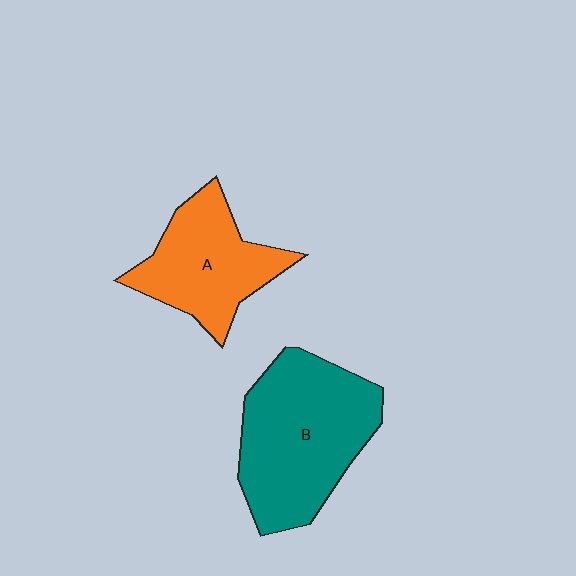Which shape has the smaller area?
Shape A (orange).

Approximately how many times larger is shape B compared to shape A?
Approximately 1.4 times.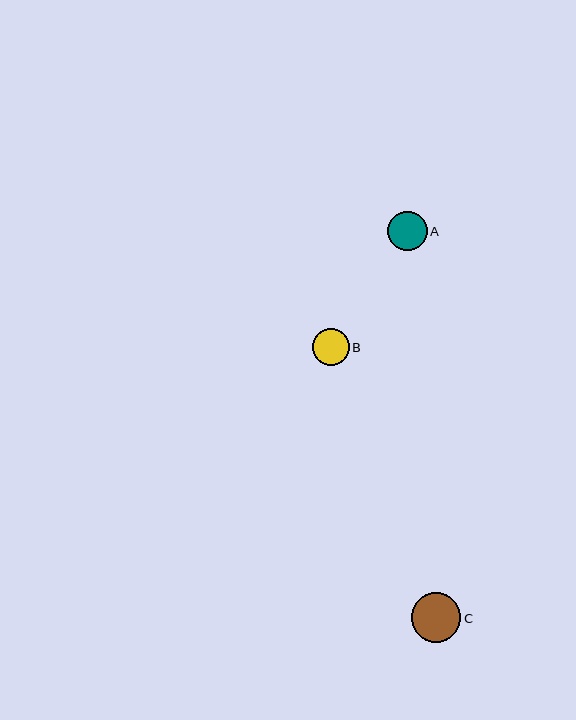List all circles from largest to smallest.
From largest to smallest: C, A, B.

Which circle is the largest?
Circle C is the largest with a size of approximately 50 pixels.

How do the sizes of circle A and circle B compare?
Circle A and circle B are approximately the same size.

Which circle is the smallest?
Circle B is the smallest with a size of approximately 37 pixels.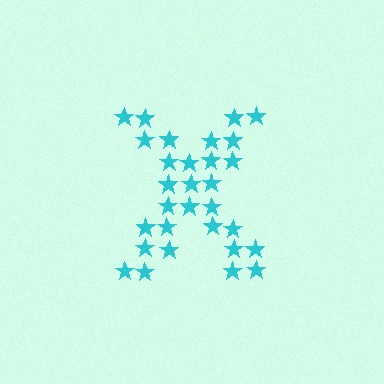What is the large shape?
The large shape is the letter X.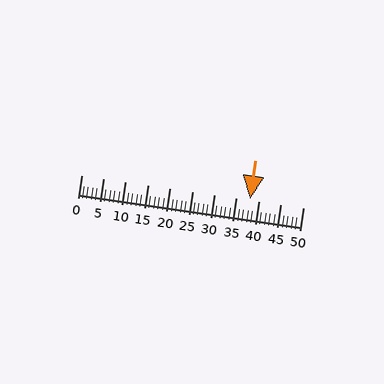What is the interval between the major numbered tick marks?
The major tick marks are spaced 5 units apart.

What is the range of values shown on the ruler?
The ruler shows values from 0 to 50.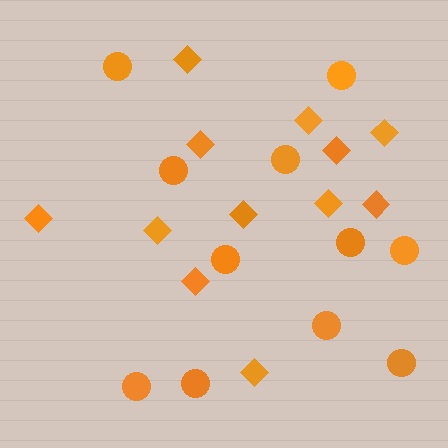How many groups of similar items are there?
There are 2 groups: one group of diamonds (12) and one group of circles (11).